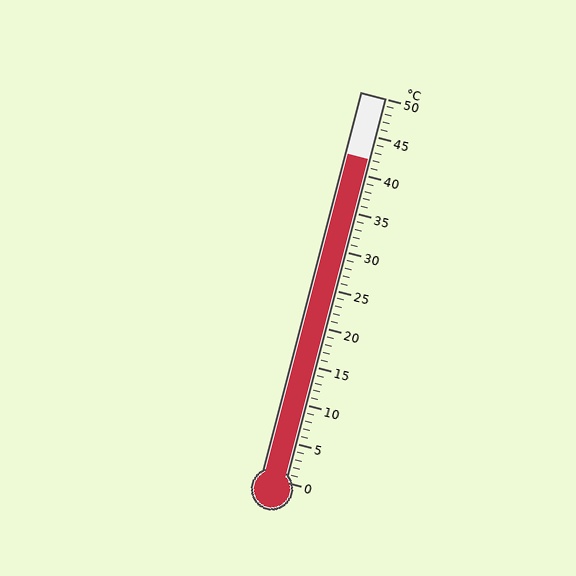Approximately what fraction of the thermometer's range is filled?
The thermometer is filled to approximately 85% of its range.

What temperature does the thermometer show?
The thermometer shows approximately 42°C.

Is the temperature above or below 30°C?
The temperature is above 30°C.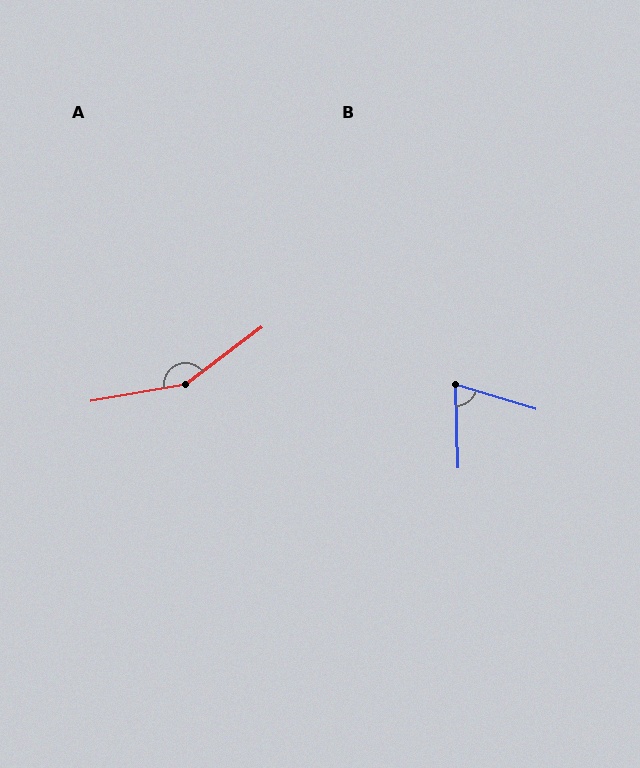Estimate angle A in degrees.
Approximately 153 degrees.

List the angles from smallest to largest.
B (71°), A (153°).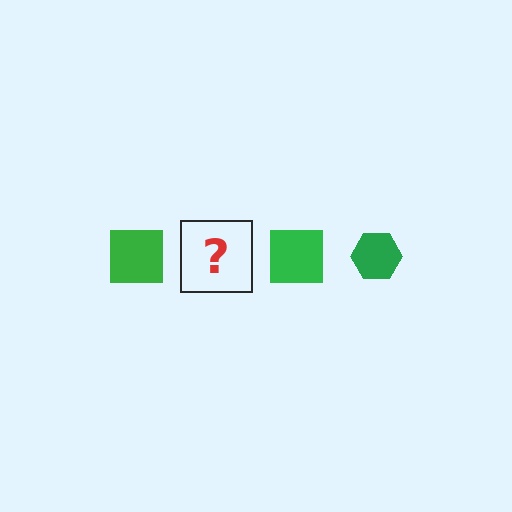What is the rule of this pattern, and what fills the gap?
The rule is that the pattern cycles through square, hexagon shapes in green. The gap should be filled with a green hexagon.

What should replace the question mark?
The question mark should be replaced with a green hexagon.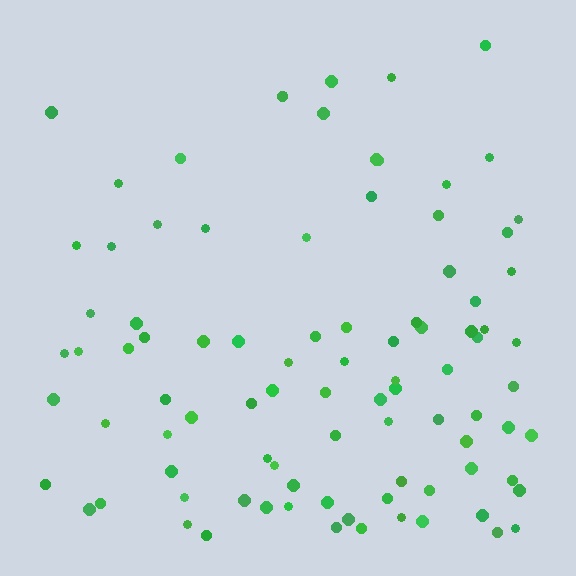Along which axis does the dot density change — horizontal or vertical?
Vertical.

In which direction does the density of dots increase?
From top to bottom, with the bottom side densest.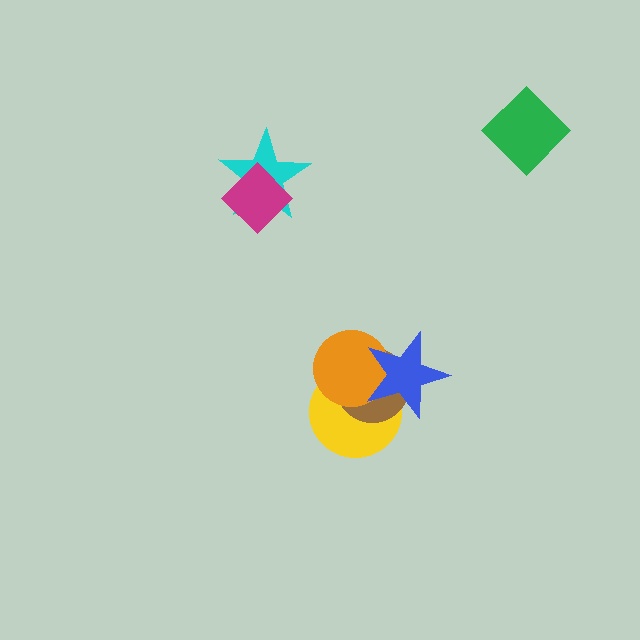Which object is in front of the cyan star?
The magenta diamond is in front of the cyan star.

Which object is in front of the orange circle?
The blue star is in front of the orange circle.